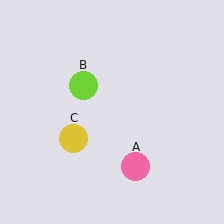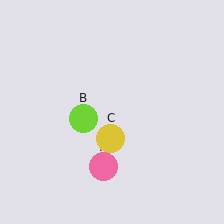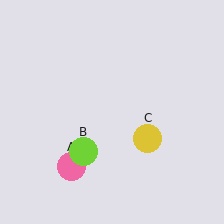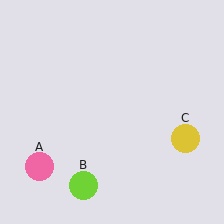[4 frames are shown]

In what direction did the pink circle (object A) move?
The pink circle (object A) moved left.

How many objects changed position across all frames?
3 objects changed position: pink circle (object A), lime circle (object B), yellow circle (object C).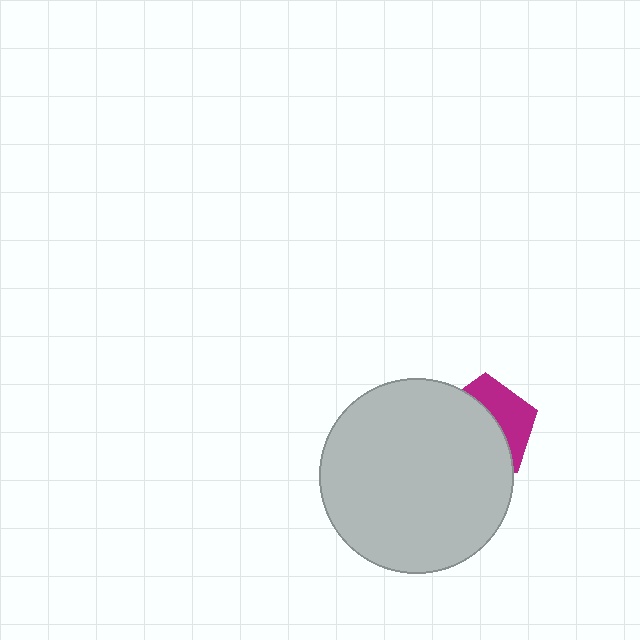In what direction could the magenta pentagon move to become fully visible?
The magenta pentagon could move toward the upper-right. That would shift it out from behind the light gray circle entirely.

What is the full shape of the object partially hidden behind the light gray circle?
The partially hidden object is a magenta pentagon.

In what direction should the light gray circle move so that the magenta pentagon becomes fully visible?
The light gray circle should move toward the lower-left. That is the shortest direction to clear the overlap and leave the magenta pentagon fully visible.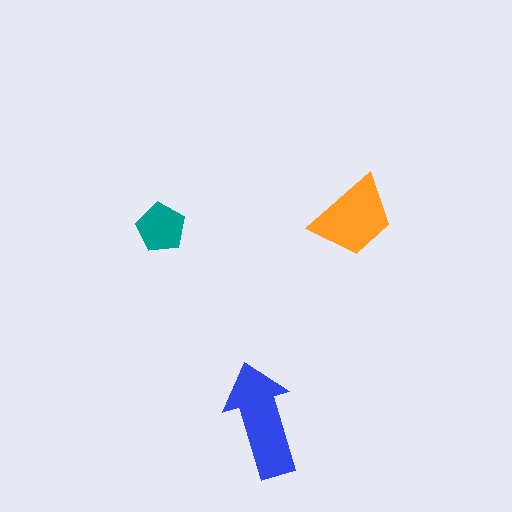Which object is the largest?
The blue arrow.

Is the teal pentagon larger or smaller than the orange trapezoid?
Smaller.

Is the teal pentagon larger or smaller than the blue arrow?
Smaller.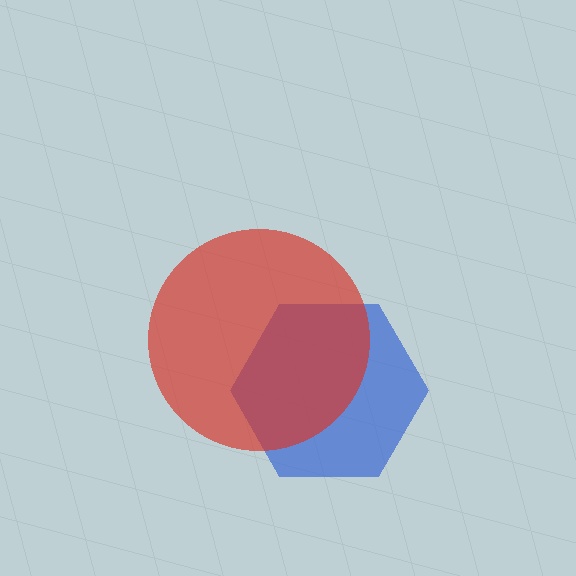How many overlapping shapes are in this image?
There are 2 overlapping shapes in the image.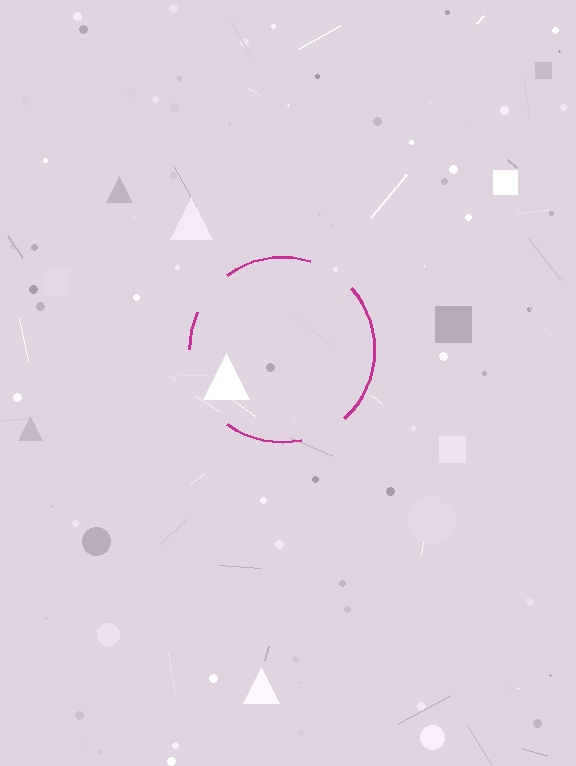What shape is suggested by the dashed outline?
The dashed outline suggests a circle.